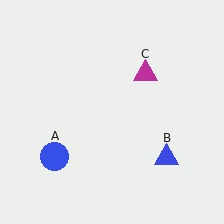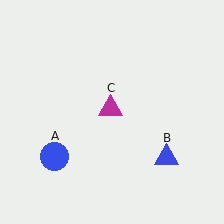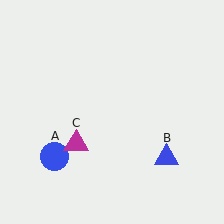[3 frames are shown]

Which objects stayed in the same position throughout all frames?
Blue circle (object A) and blue triangle (object B) remained stationary.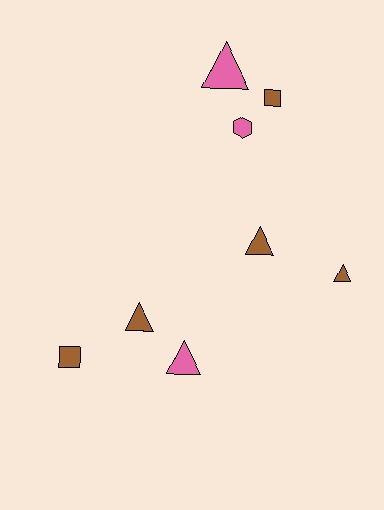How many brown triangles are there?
There are 3 brown triangles.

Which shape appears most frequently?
Triangle, with 5 objects.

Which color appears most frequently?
Brown, with 5 objects.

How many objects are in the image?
There are 8 objects.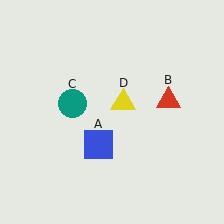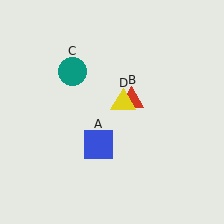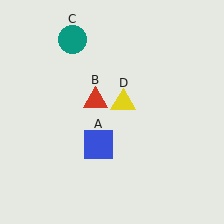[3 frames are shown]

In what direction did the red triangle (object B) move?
The red triangle (object B) moved left.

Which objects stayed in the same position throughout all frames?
Blue square (object A) and yellow triangle (object D) remained stationary.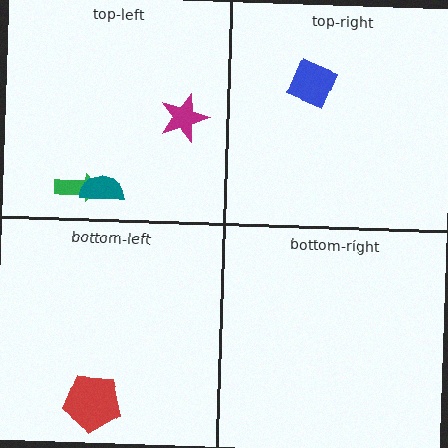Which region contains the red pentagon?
The bottom-left region.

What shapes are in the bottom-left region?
The red pentagon.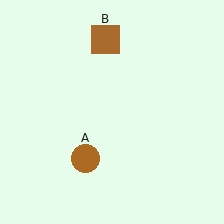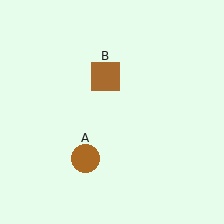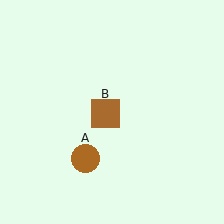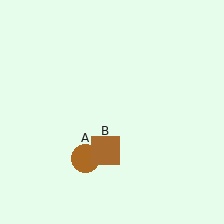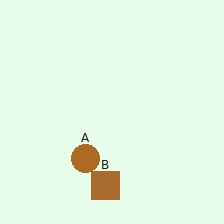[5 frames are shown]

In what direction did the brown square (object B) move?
The brown square (object B) moved down.